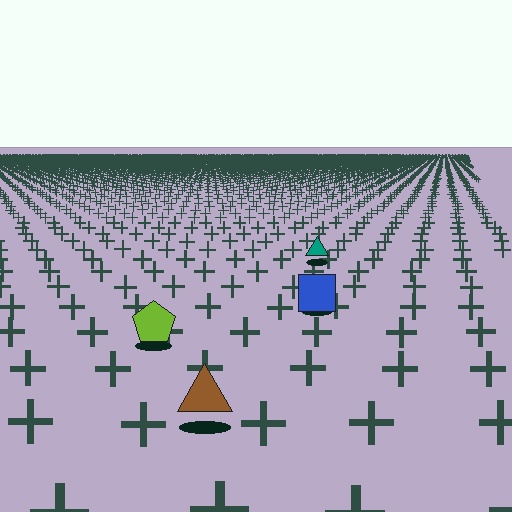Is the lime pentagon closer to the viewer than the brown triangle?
No. The brown triangle is closer — you can tell from the texture gradient: the ground texture is coarser near it.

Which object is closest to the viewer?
The brown triangle is closest. The texture marks near it are larger and more spread out.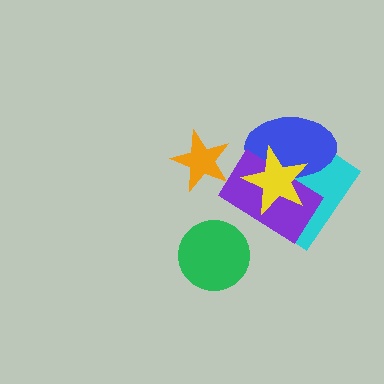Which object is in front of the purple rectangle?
The yellow star is in front of the purple rectangle.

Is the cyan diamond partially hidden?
Yes, it is partially covered by another shape.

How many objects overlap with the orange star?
0 objects overlap with the orange star.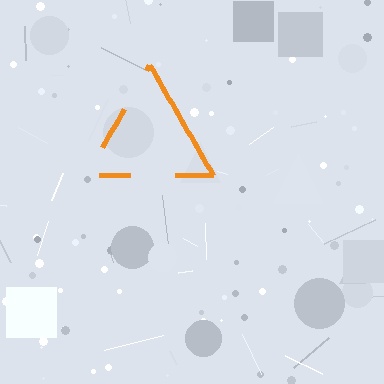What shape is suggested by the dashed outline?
The dashed outline suggests a triangle.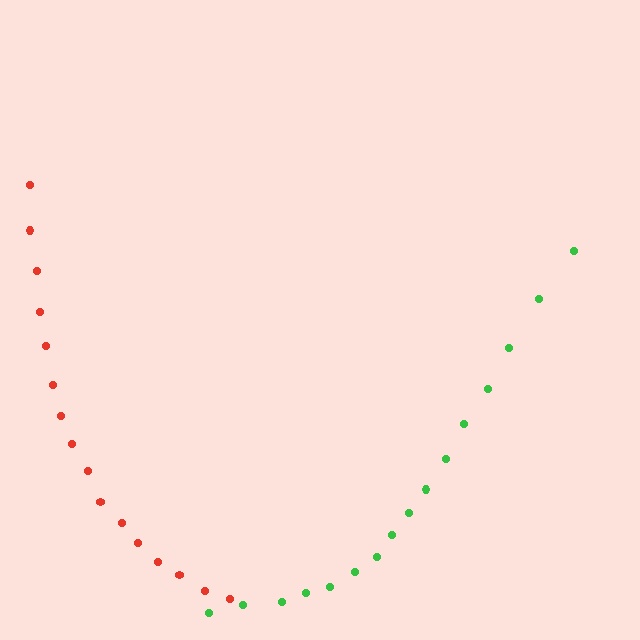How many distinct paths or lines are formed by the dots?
There are 2 distinct paths.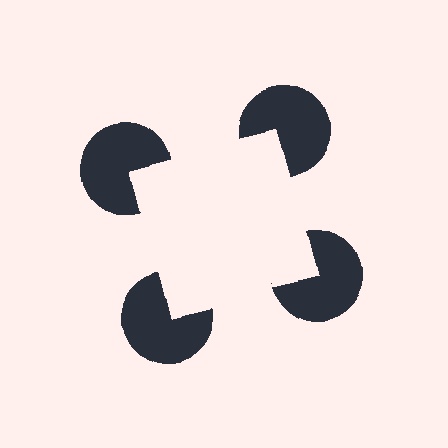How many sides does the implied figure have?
4 sides.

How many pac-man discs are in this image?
There are 4 — one at each vertex of the illusory square.